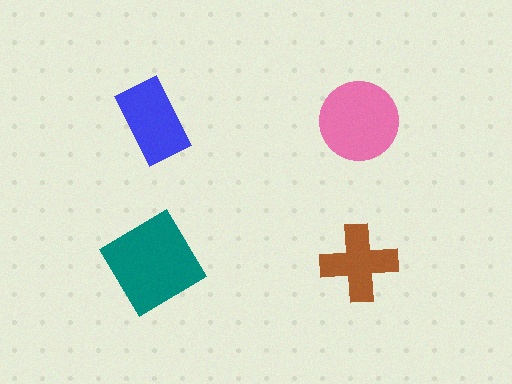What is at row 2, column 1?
A teal diamond.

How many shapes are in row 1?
2 shapes.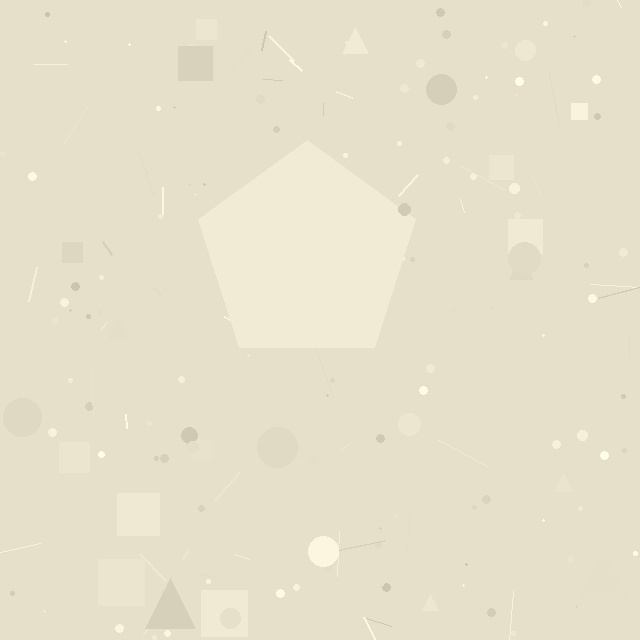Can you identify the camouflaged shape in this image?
The camouflaged shape is a pentagon.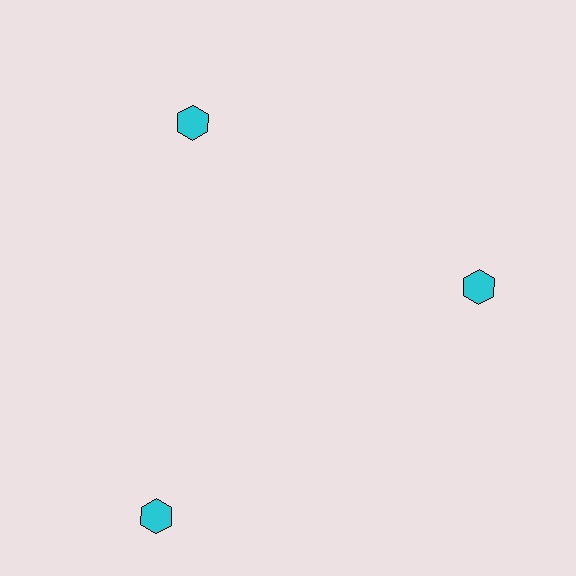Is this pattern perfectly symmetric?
No. The 3 cyan hexagons are arranged in a ring, but one element near the 7 o'clock position is pushed outward from the center, breaking the 3-fold rotational symmetry.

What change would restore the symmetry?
The symmetry would be restored by moving it inward, back onto the ring so that all 3 hexagons sit at equal angles and equal distance from the center.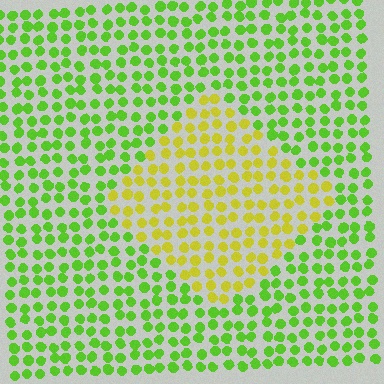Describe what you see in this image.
The image is filled with small lime elements in a uniform arrangement. A diamond-shaped region is visible where the elements are tinted to a slightly different hue, forming a subtle color boundary.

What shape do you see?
I see a diamond.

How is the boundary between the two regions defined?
The boundary is defined purely by a slight shift in hue (about 42 degrees). Spacing, size, and orientation are identical on both sides.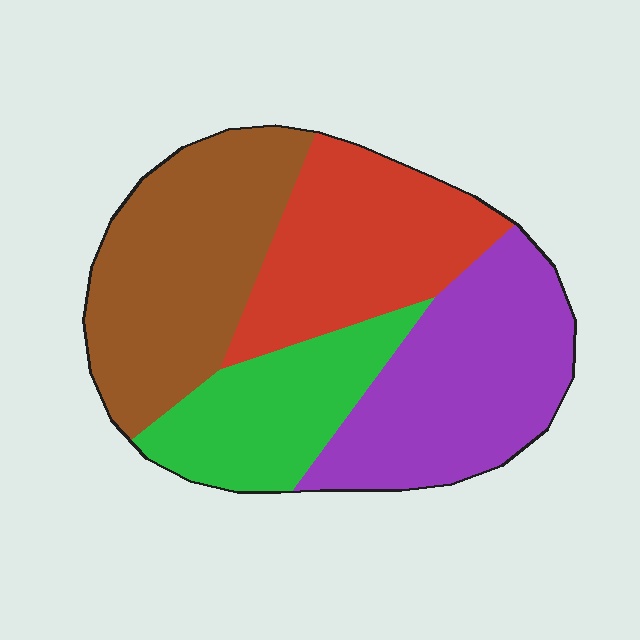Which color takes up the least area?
Green, at roughly 20%.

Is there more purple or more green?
Purple.